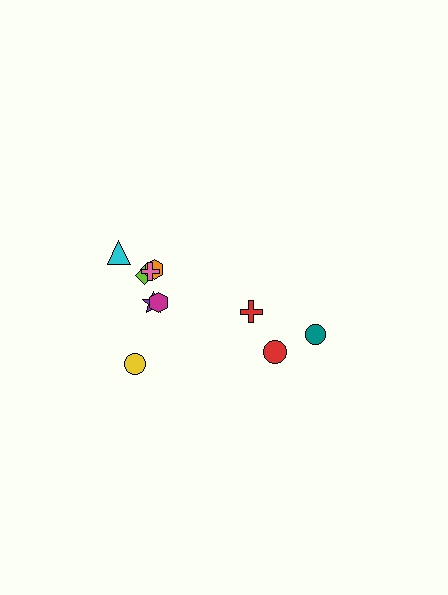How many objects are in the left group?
There are 7 objects.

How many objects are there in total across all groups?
There are 10 objects.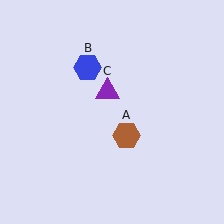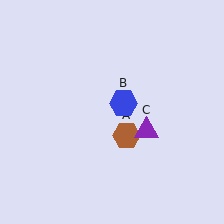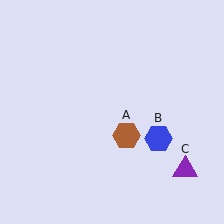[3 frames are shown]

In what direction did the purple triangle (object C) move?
The purple triangle (object C) moved down and to the right.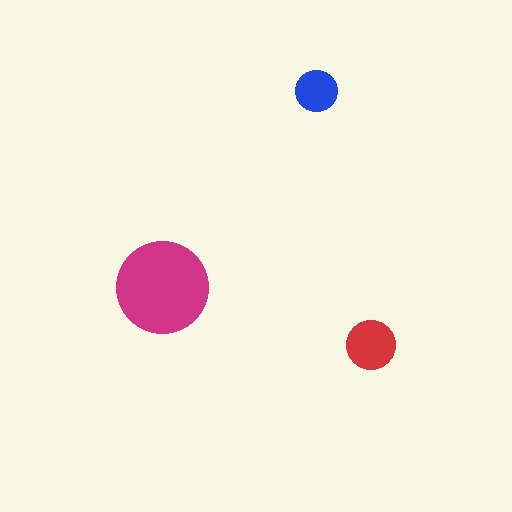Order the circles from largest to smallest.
the magenta one, the red one, the blue one.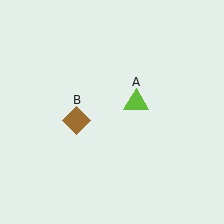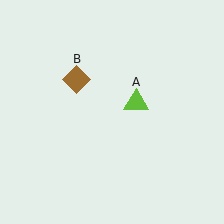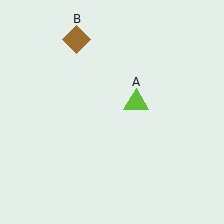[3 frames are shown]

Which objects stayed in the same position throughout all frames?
Lime triangle (object A) remained stationary.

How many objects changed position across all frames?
1 object changed position: brown diamond (object B).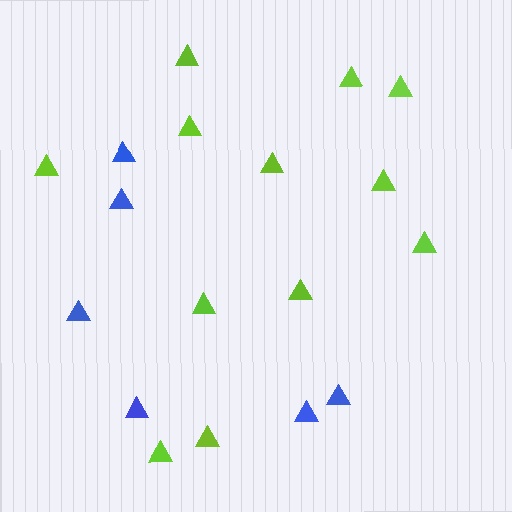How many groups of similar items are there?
There are 2 groups: one group of blue triangles (6) and one group of lime triangles (12).